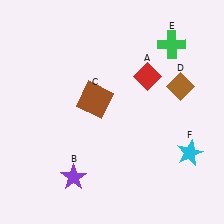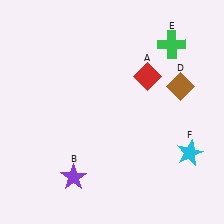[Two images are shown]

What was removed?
The brown square (C) was removed in Image 2.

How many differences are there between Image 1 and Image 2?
There is 1 difference between the two images.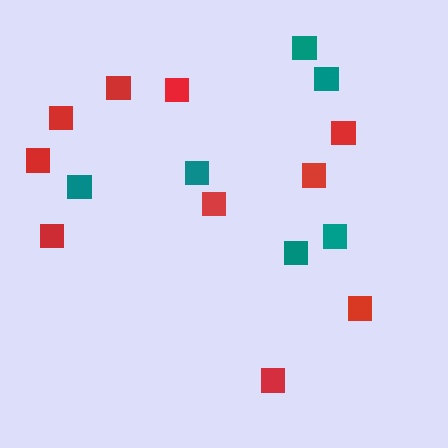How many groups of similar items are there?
There are 2 groups: one group of red squares (10) and one group of teal squares (6).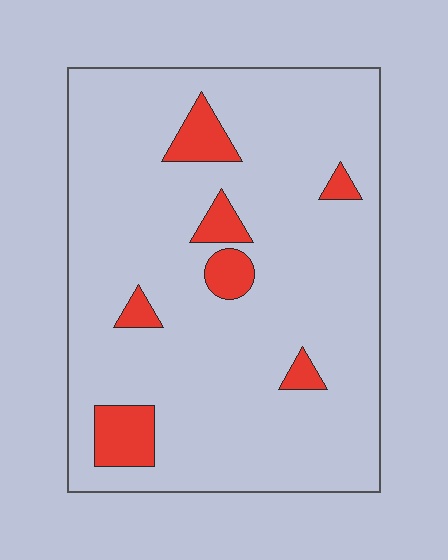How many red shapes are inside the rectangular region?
7.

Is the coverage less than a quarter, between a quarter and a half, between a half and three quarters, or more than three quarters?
Less than a quarter.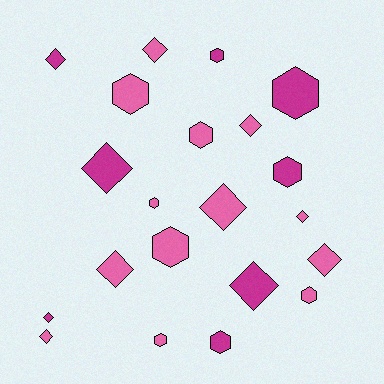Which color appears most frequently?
Pink, with 13 objects.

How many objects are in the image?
There are 21 objects.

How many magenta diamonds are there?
There are 4 magenta diamonds.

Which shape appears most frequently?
Diamond, with 11 objects.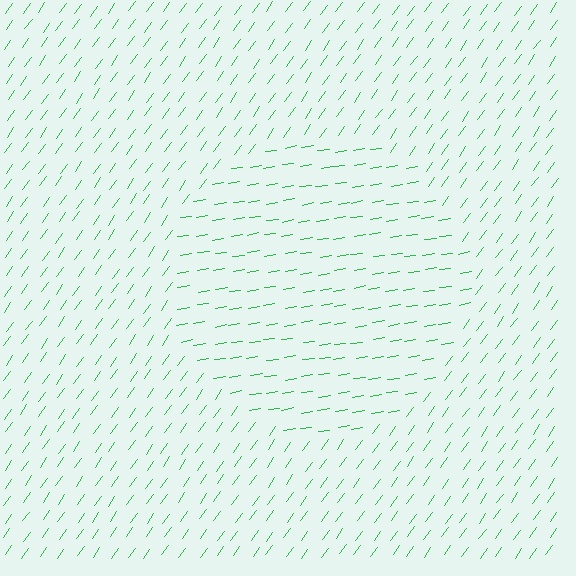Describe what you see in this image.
The image is filled with small green line segments. A circle region in the image has lines oriented differently from the surrounding lines, creating a visible texture boundary.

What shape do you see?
I see a circle.